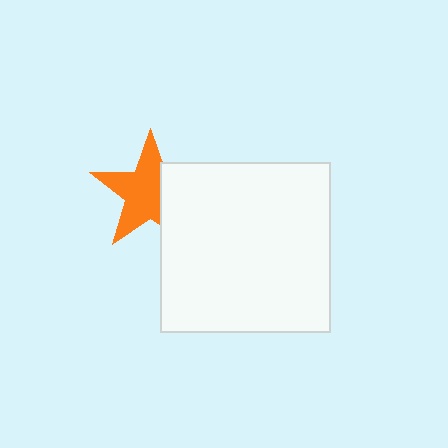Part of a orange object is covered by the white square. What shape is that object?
It is a star.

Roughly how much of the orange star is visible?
Most of it is visible (roughly 65%).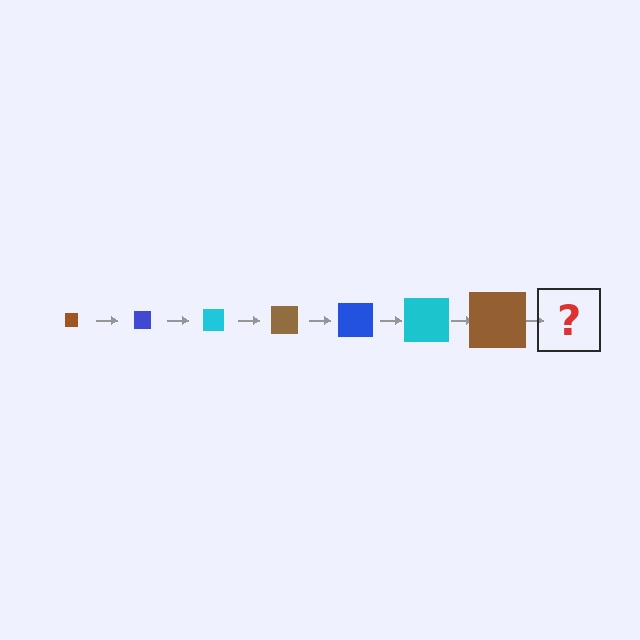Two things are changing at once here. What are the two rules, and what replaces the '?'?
The two rules are that the square grows larger each step and the color cycles through brown, blue, and cyan. The '?' should be a blue square, larger than the previous one.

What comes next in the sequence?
The next element should be a blue square, larger than the previous one.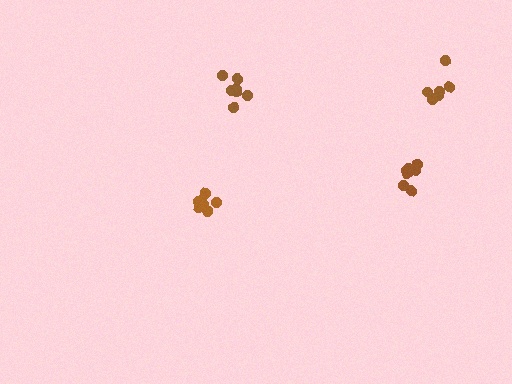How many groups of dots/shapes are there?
There are 4 groups.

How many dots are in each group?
Group 1: 7 dots, Group 2: 7 dots, Group 3: 6 dots, Group 4: 7 dots (27 total).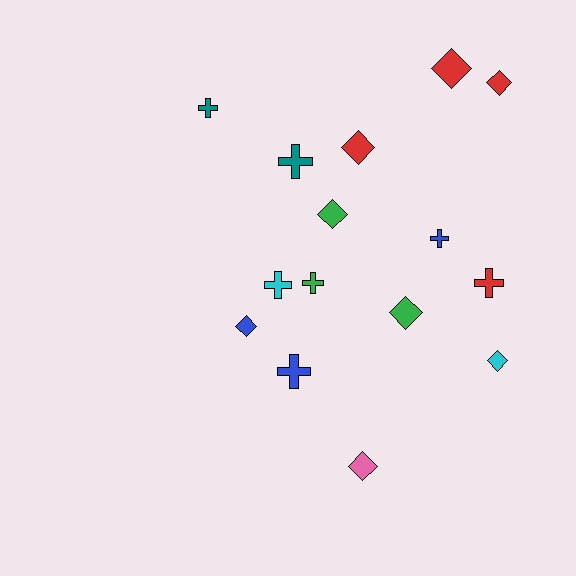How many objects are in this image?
There are 15 objects.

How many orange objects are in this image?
There are no orange objects.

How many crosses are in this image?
There are 7 crosses.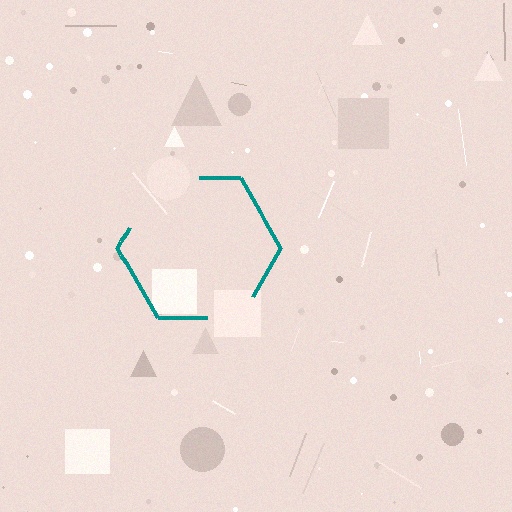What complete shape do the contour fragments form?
The contour fragments form a hexagon.